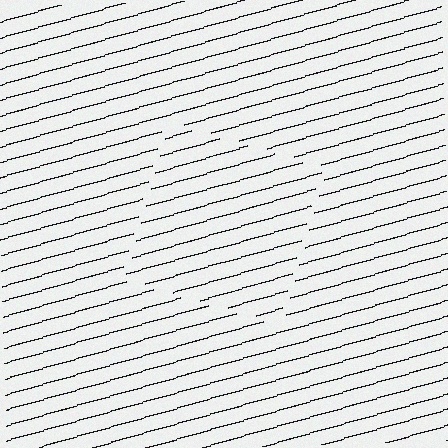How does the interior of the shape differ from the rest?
The interior of the shape contains the same grating, shifted by half a period — the contour is defined by the phase discontinuity where line-ends from the inner and outer gratings abut.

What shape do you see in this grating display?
An illusory square. The interior of the shape contains the same grating, shifted by half a period — the contour is defined by the phase discontinuity where line-ends from the inner and outer gratings abut.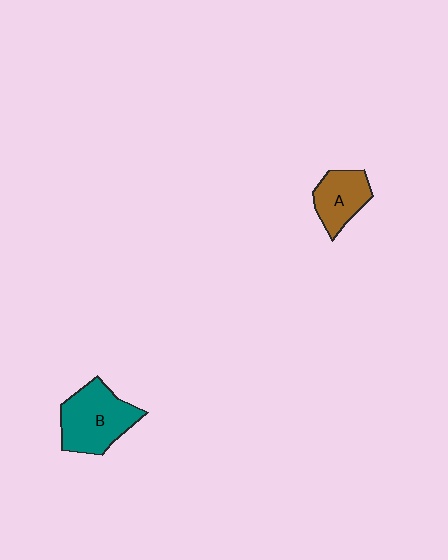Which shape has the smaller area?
Shape A (brown).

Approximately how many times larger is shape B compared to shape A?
Approximately 1.5 times.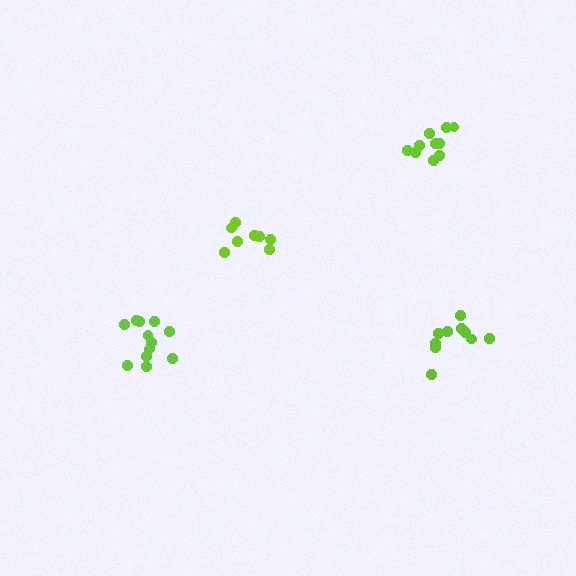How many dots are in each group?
Group 1: 10 dots, Group 2: 8 dots, Group 3: 11 dots, Group 4: 12 dots (41 total).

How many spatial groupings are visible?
There are 4 spatial groupings.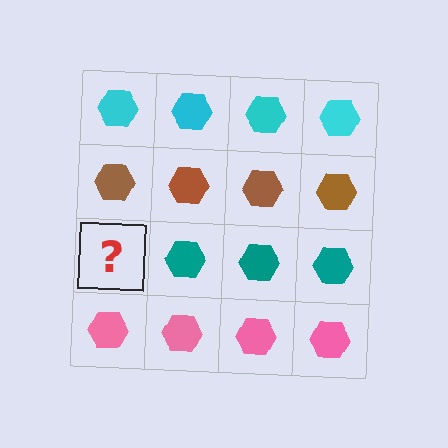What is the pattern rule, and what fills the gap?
The rule is that each row has a consistent color. The gap should be filled with a teal hexagon.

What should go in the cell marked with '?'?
The missing cell should contain a teal hexagon.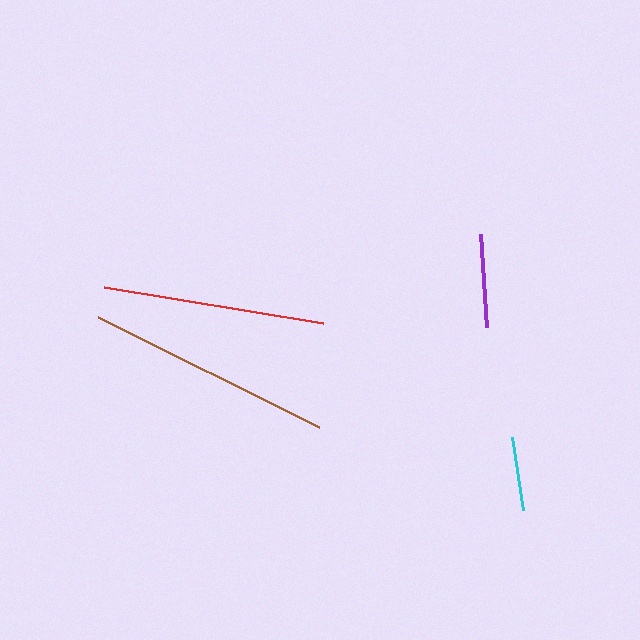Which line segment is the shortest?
The cyan line is the shortest at approximately 74 pixels.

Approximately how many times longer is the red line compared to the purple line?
The red line is approximately 2.4 times the length of the purple line.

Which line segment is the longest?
The brown line is the longest at approximately 247 pixels.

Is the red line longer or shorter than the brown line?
The brown line is longer than the red line.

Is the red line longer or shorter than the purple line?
The red line is longer than the purple line.